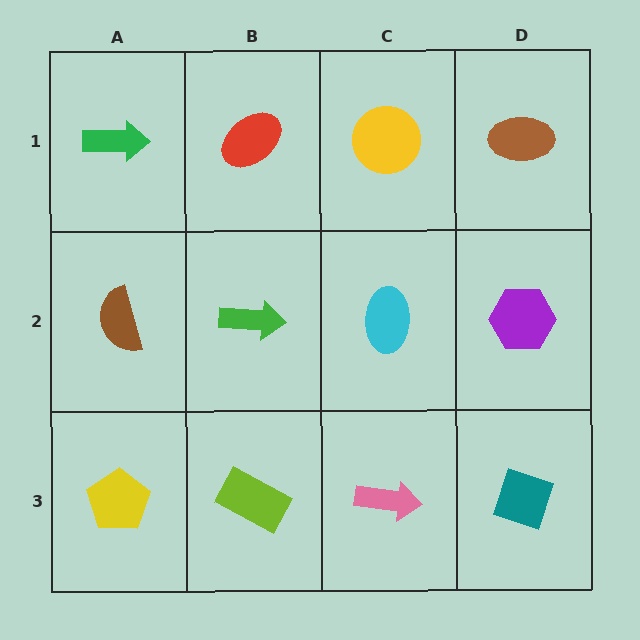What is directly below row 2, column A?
A yellow pentagon.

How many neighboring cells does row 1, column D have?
2.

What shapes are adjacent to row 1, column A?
A brown semicircle (row 2, column A), a red ellipse (row 1, column B).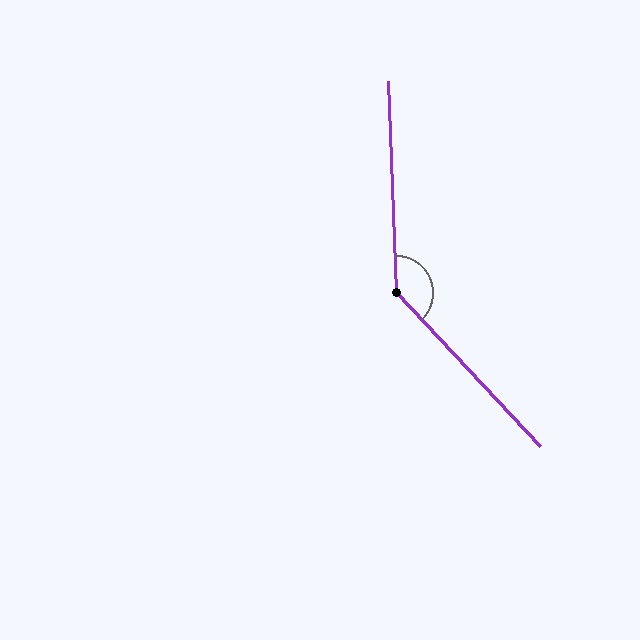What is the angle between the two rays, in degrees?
Approximately 139 degrees.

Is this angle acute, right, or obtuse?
It is obtuse.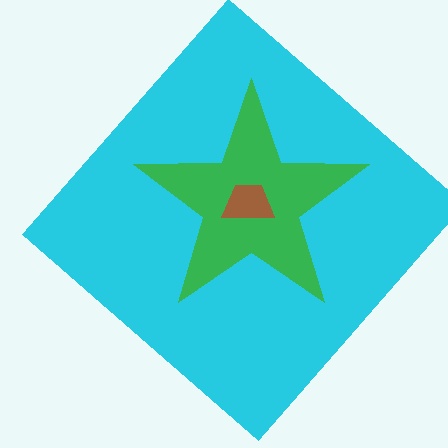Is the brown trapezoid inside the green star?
Yes.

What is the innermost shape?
The brown trapezoid.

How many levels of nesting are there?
3.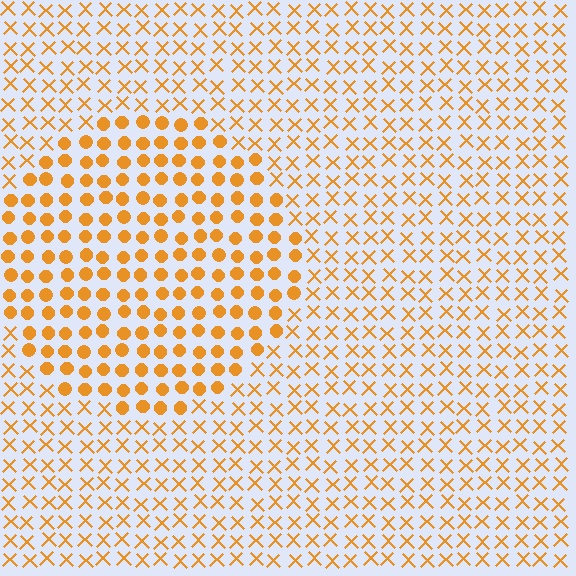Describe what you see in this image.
The image is filled with small orange elements arranged in a uniform grid. A circle-shaped region contains circles, while the surrounding area contains X marks. The boundary is defined purely by the change in element shape.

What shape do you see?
I see a circle.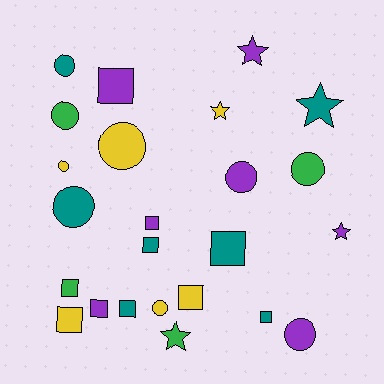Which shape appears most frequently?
Square, with 10 objects.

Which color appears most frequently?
Teal, with 7 objects.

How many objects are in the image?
There are 24 objects.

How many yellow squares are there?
There are 2 yellow squares.